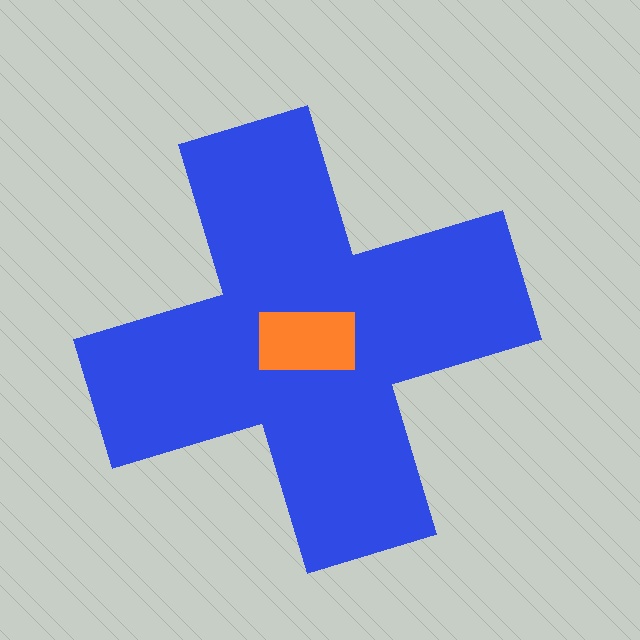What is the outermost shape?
The blue cross.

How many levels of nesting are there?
2.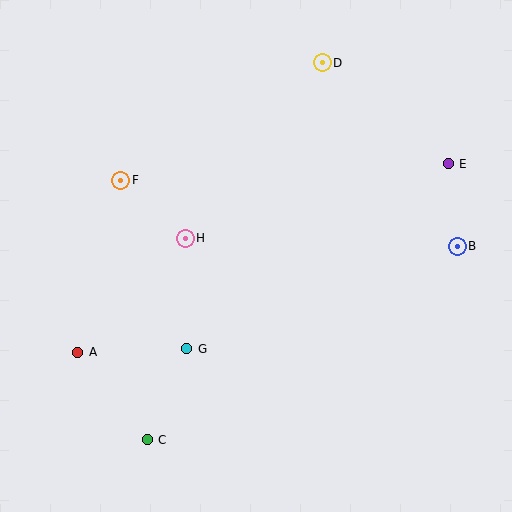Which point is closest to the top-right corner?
Point E is closest to the top-right corner.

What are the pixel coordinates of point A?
Point A is at (78, 352).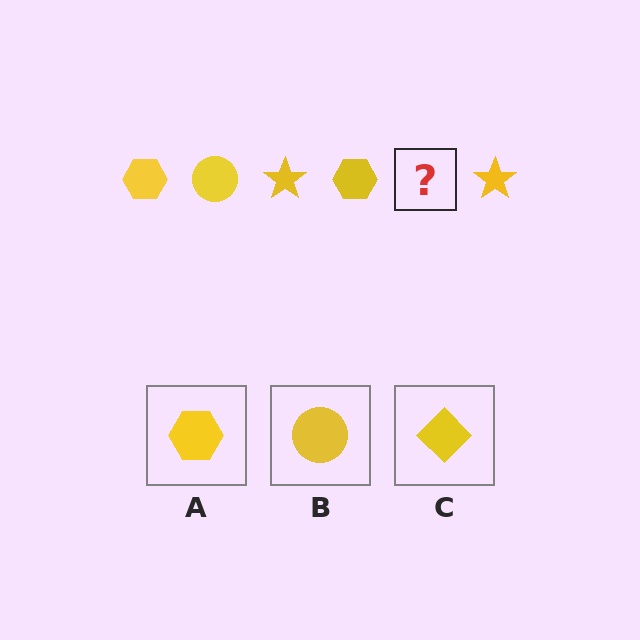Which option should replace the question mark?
Option B.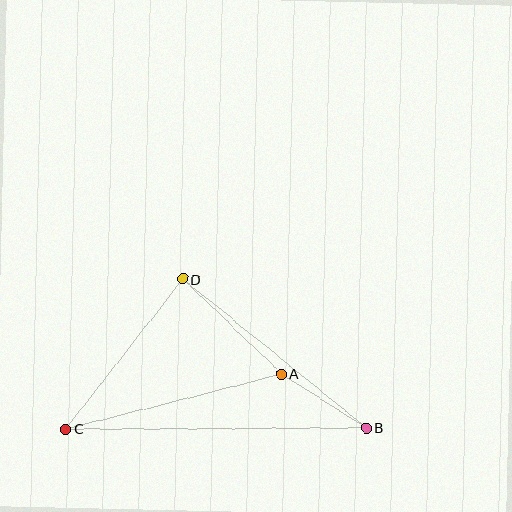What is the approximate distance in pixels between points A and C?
The distance between A and C is approximately 223 pixels.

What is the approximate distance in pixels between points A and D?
The distance between A and D is approximately 137 pixels.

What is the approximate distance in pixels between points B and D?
The distance between B and D is approximately 236 pixels.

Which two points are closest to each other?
Points A and B are closest to each other.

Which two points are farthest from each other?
Points B and C are farthest from each other.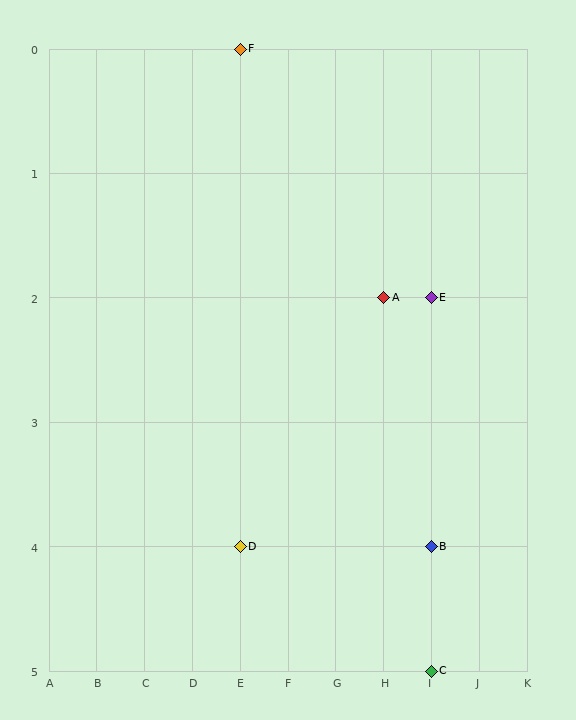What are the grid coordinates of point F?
Point F is at grid coordinates (E, 0).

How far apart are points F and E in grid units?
Points F and E are 4 columns and 2 rows apart (about 4.5 grid units diagonally).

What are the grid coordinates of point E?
Point E is at grid coordinates (I, 2).